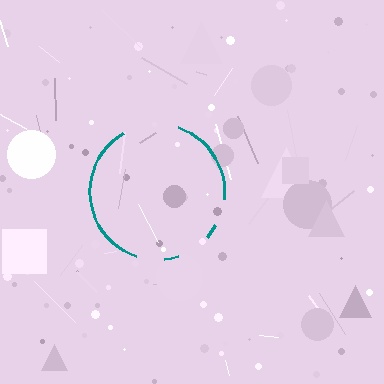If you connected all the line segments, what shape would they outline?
They would outline a circle.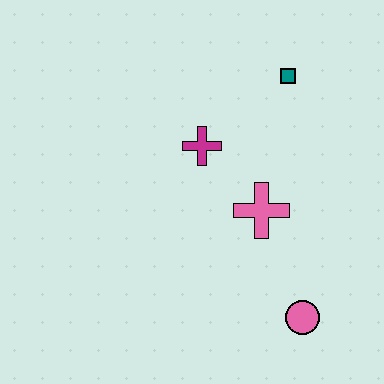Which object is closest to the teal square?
The magenta cross is closest to the teal square.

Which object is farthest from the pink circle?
The teal square is farthest from the pink circle.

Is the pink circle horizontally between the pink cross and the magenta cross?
No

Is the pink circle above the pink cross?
No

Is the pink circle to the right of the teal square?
Yes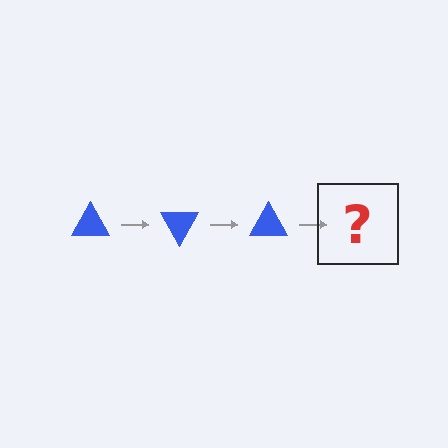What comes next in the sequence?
The next element should be a blue triangle rotated 180 degrees.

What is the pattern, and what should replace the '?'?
The pattern is that the triangle rotates 60 degrees each step. The '?' should be a blue triangle rotated 180 degrees.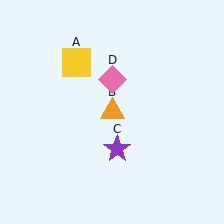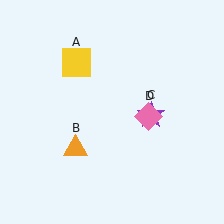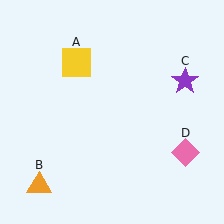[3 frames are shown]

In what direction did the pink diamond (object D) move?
The pink diamond (object D) moved down and to the right.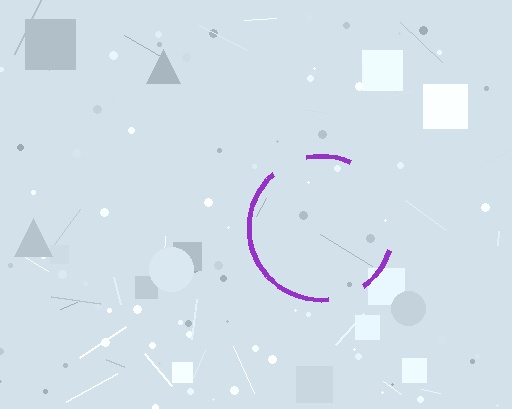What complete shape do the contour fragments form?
The contour fragments form a circle.